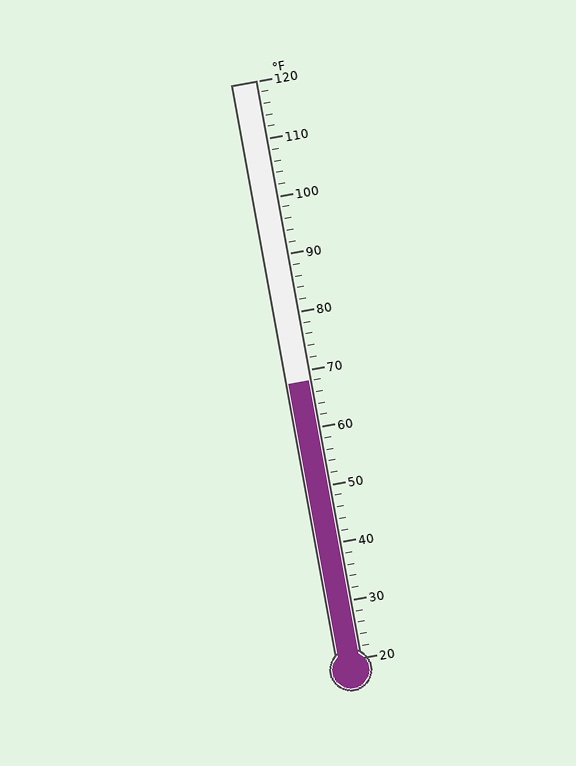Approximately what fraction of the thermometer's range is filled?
The thermometer is filled to approximately 50% of its range.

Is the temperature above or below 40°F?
The temperature is above 40°F.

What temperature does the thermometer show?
The thermometer shows approximately 68°F.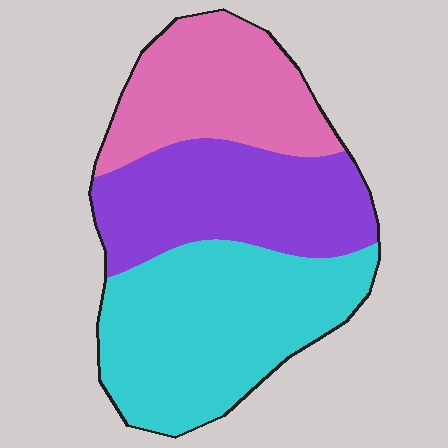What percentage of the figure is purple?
Purple covers around 30% of the figure.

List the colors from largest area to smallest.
From largest to smallest: cyan, purple, pink.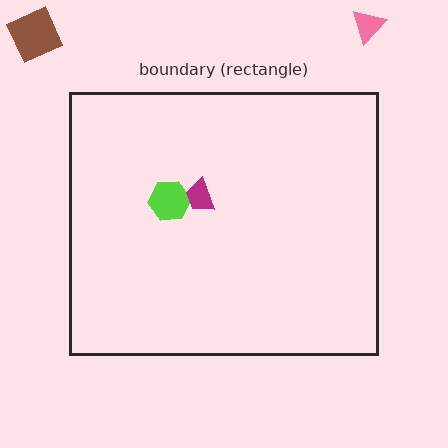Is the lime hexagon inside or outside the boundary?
Inside.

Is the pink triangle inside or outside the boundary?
Outside.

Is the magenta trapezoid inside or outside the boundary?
Inside.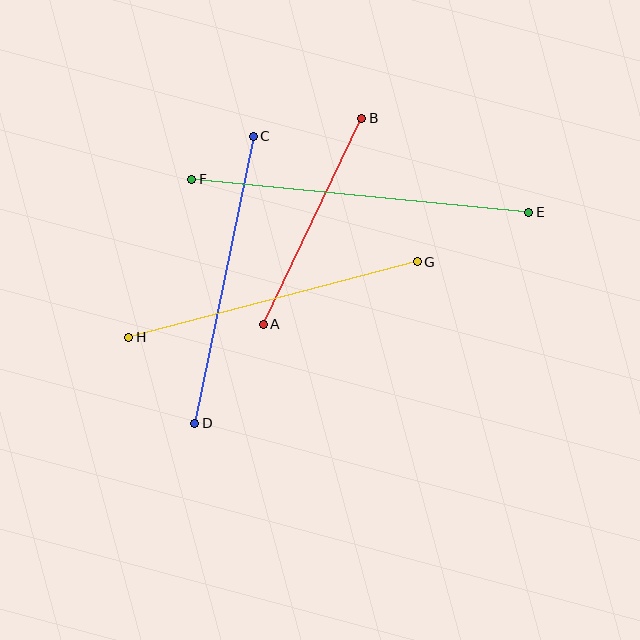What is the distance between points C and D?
The distance is approximately 293 pixels.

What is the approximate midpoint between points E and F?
The midpoint is at approximately (360, 196) pixels.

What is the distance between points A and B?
The distance is approximately 228 pixels.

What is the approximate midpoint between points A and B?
The midpoint is at approximately (313, 221) pixels.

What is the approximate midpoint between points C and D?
The midpoint is at approximately (224, 280) pixels.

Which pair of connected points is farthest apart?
Points E and F are farthest apart.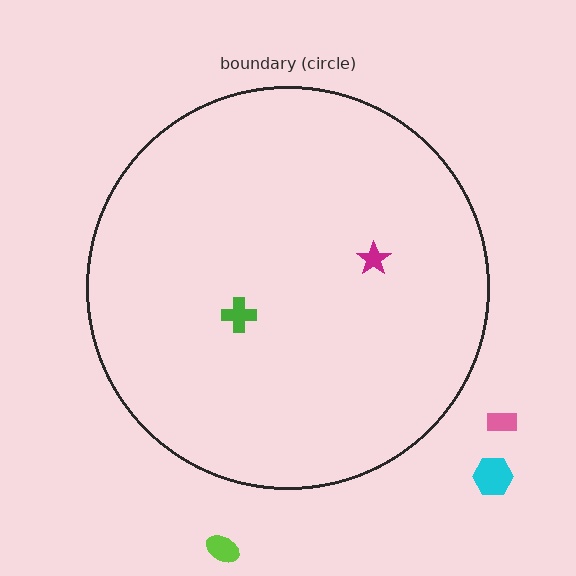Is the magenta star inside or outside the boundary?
Inside.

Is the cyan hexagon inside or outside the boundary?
Outside.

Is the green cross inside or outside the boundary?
Inside.